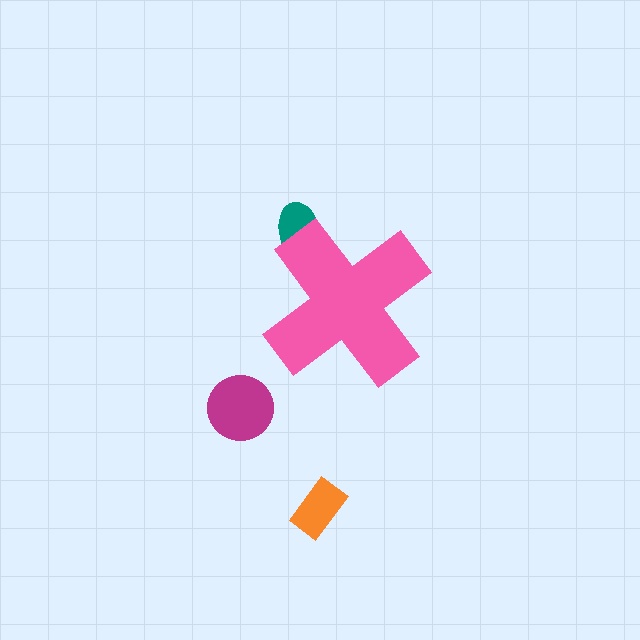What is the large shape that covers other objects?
A pink cross.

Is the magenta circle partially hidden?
No, the magenta circle is fully visible.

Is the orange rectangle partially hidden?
No, the orange rectangle is fully visible.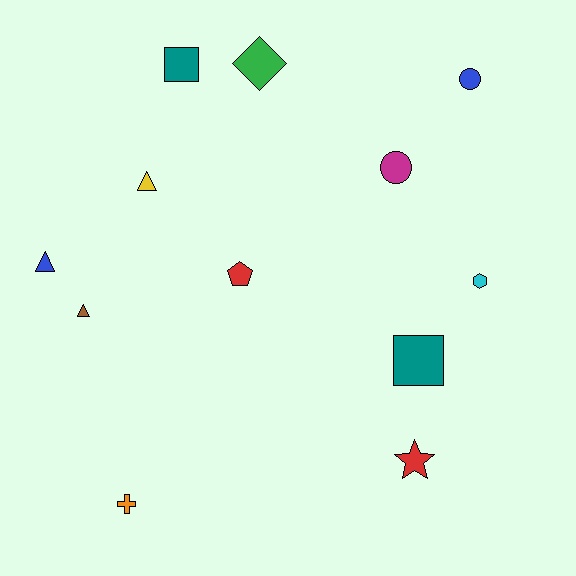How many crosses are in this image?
There is 1 cross.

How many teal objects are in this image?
There are 2 teal objects.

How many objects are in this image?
There are 12 objects.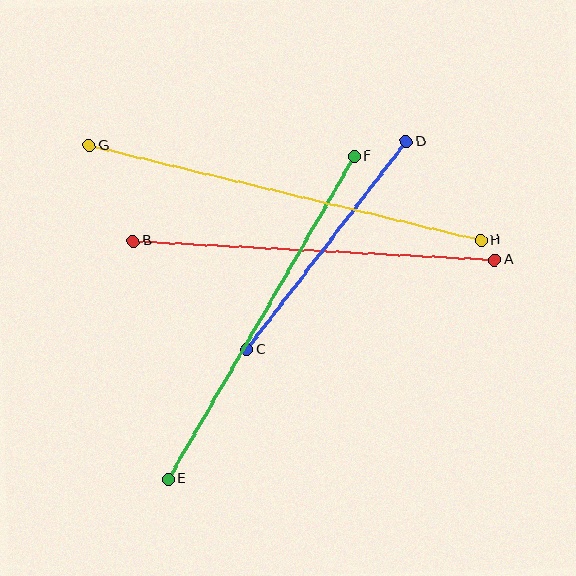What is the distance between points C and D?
The distance is approximately 262 pixels.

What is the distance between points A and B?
The distance is approximately 362 pixels.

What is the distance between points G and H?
The distance is approximately 403 pixels.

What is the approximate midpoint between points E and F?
The midpoint is at approximately (261, 317) pixels.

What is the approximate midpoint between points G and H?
The midpoint is at approximately (285, 193) pixels.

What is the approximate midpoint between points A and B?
The midpoint is at approximately (314, 250) pixels.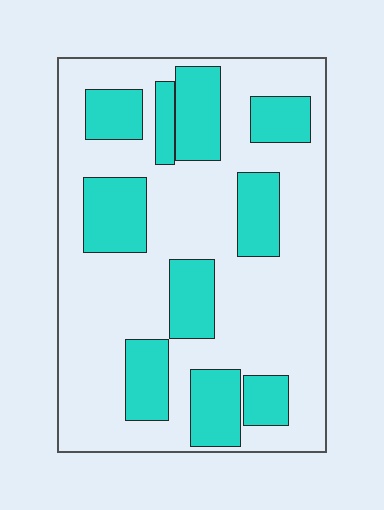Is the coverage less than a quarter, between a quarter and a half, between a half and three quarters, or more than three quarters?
Between a quarter and a half.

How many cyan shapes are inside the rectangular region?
10.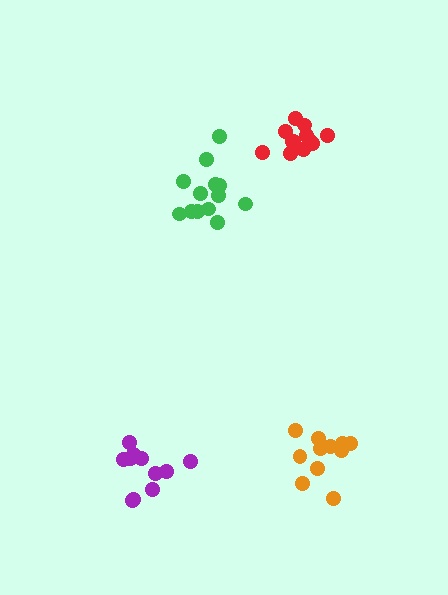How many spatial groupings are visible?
There are 4 spatial groupings.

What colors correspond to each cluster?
The clusters are colored: green, purple, orange, red.